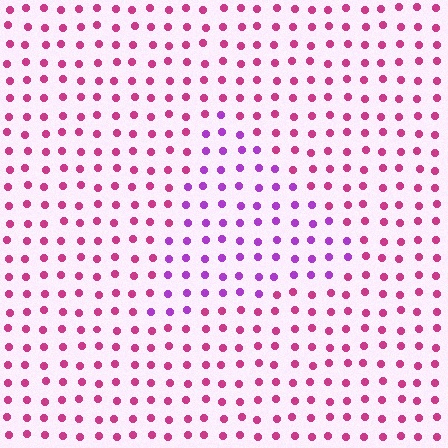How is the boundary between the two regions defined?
The boundary is defined purely by a slight shift in hue (about 40 degrees). Spacing, size, and orientation are identical on both sides.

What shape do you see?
I see a triangle.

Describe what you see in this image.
The image is filled with small magenta elements in a uniform arrangement. A triangle-shaped region is visible where the elements are tinted to a slightly different hue, forming a subtle color boundary.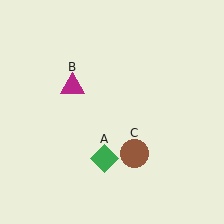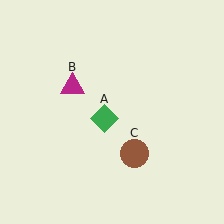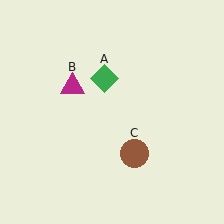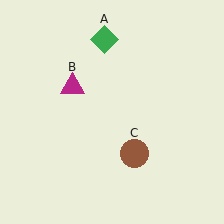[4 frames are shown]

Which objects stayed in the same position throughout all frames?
Magenta triangle (object B) and brown circle (object C) remained stationary.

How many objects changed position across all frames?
1 object changed position: green diamond (object A).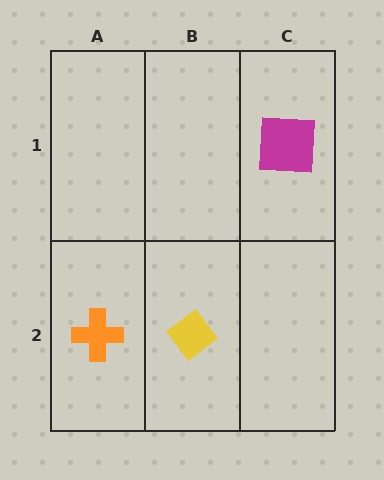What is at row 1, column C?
A magenta square.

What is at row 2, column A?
An orange cross.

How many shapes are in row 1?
1 shape.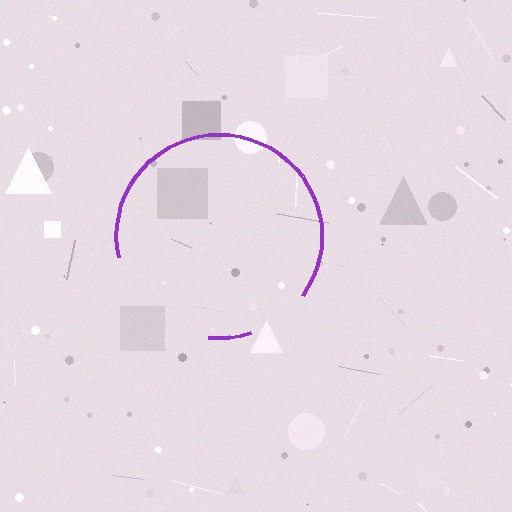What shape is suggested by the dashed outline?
The dashed outline suggests a circle.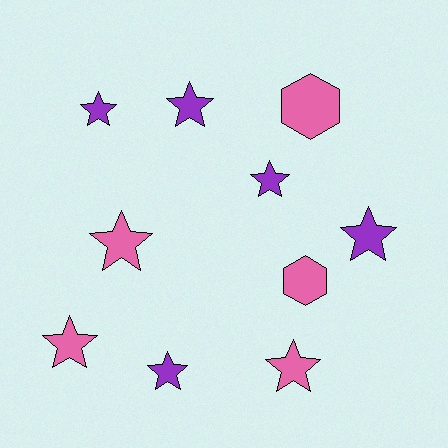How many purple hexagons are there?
There are no purple hexagons.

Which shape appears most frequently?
Star, with 8 objects.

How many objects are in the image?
There are 10 objects.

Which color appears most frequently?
Pink, with 5 objects.